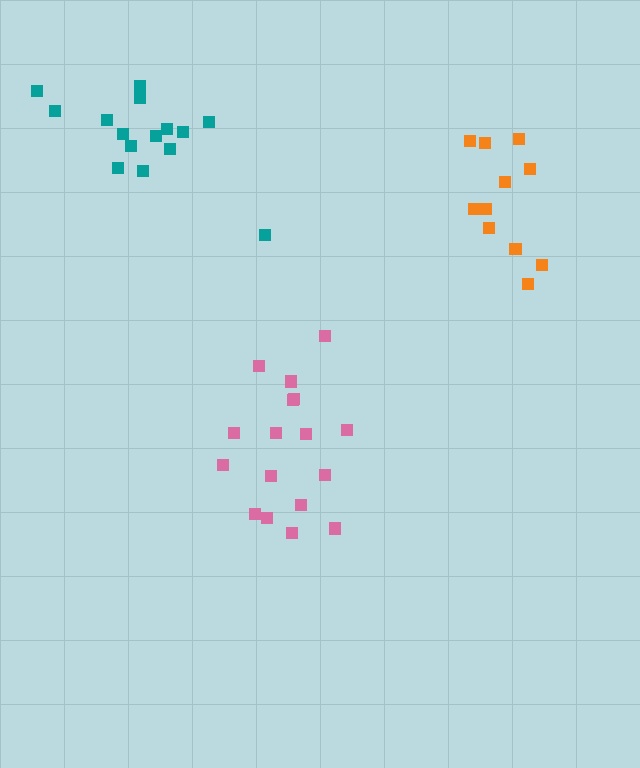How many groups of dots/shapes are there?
There are 3 groups.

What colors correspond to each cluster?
The clusters are colored: teal, orange, pink.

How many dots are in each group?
Group 1: 15 dots, Group 2: 11 dots, Group 3: 17 dots (43 total).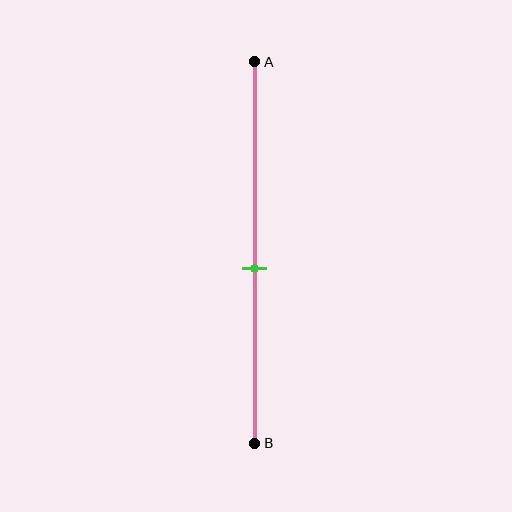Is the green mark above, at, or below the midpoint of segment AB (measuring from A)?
The green mark is below the midpoint of segment AB.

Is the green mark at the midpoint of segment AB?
No, the mark is at about 55% from A, not at the 50% midpoint.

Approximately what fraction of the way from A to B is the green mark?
The green mark is approximately 55% of the way from A to B.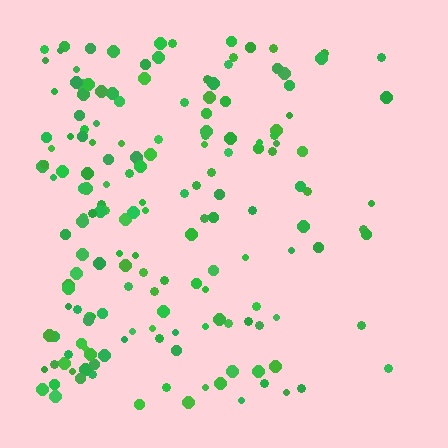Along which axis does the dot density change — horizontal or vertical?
Horizontal.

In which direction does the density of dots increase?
From right to left, with the left side densest.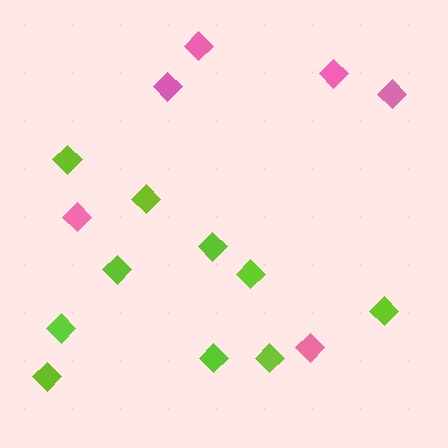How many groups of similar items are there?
There are 2 groups: one group of pink diamonds (6) and one group of lime diamonds (10).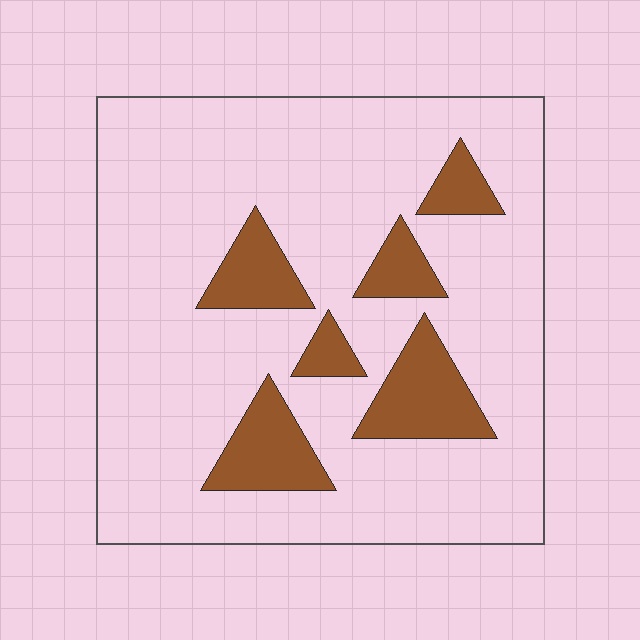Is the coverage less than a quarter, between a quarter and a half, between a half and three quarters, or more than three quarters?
Less than a quarter.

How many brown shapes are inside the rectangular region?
6.